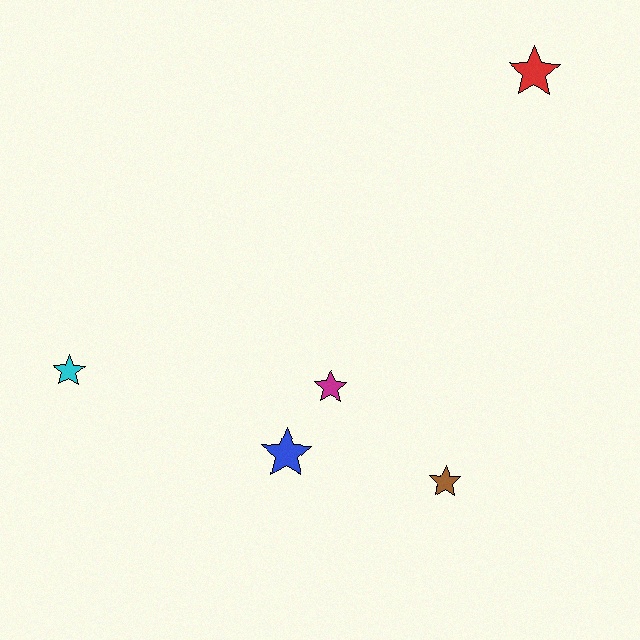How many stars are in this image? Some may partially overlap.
There are 5 stars.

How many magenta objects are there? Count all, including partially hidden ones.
There is 1 magenta object.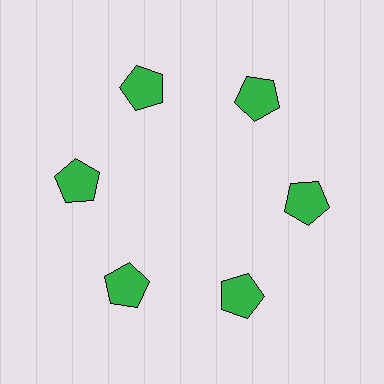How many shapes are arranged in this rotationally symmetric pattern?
There are 6 shapes, arranged in 6 groups of 1.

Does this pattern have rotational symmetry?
Yes, this pattern has 6-fold rotational symmetry. It looks the same after rotating 60 degrees around the center.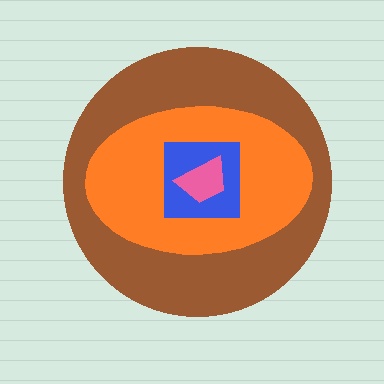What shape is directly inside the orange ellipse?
The blue square.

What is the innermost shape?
The pink trapezoid.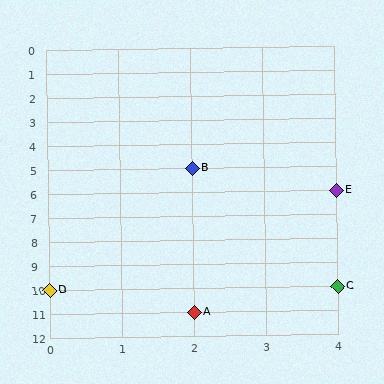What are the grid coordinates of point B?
Point B is at grid coordinates (2, 5).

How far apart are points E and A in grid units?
Points E and A are 2 columns and 5 rows apart (about 5.4 grid units diagonally).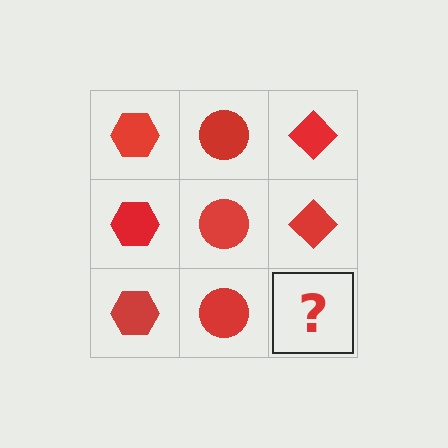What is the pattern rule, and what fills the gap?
The rule is that each column has a consistent shape. The gap should be filled with a red diamond.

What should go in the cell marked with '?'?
The missing cell should contain a red diamond.